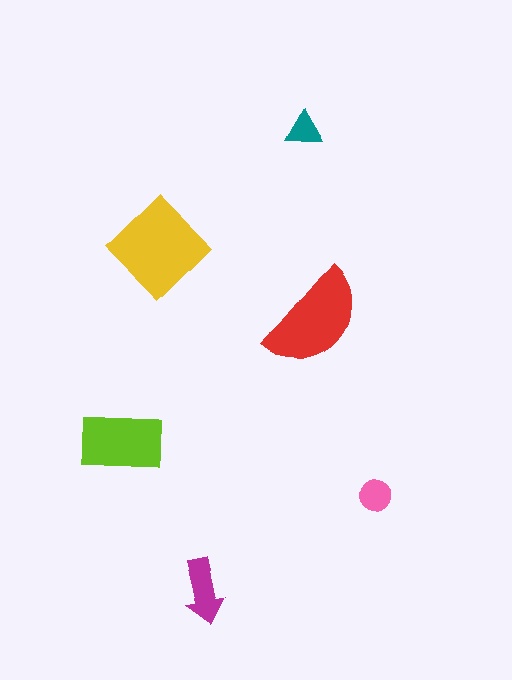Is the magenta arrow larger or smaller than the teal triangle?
Larger.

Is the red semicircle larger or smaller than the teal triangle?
Larger.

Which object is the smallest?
The teal triangle.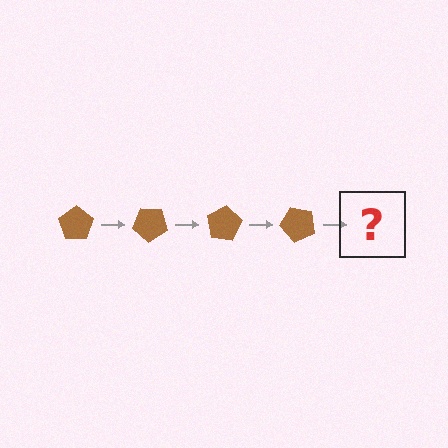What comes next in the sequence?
The next element should be a brown pentagon rotated 160 degrees.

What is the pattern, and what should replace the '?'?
The pattern is that the pentagon rotates 40 degrees each step. The '?' should be a brown pentagon rotated 160 degrees.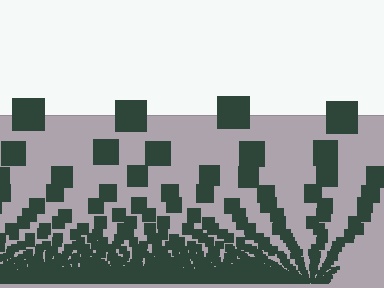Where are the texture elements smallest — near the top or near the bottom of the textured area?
Near the bottom.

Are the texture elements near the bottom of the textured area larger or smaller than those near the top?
Smaller. The gradient is inverted — elements near the bottom are smaller and denser.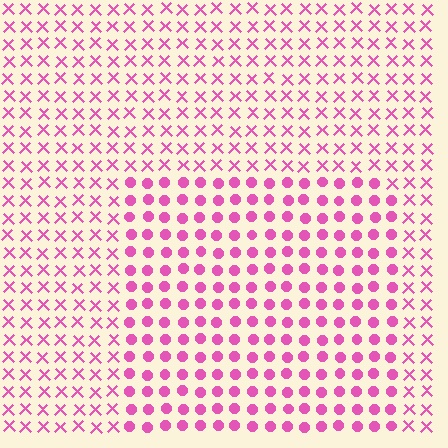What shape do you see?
I see a rectangle.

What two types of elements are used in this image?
The image uses circles inside the rectangle region and X marks outside it.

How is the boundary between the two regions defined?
The boundary is defined by a change in element shape: circles inside vs. X marks outside. All elements share the same color and spacing.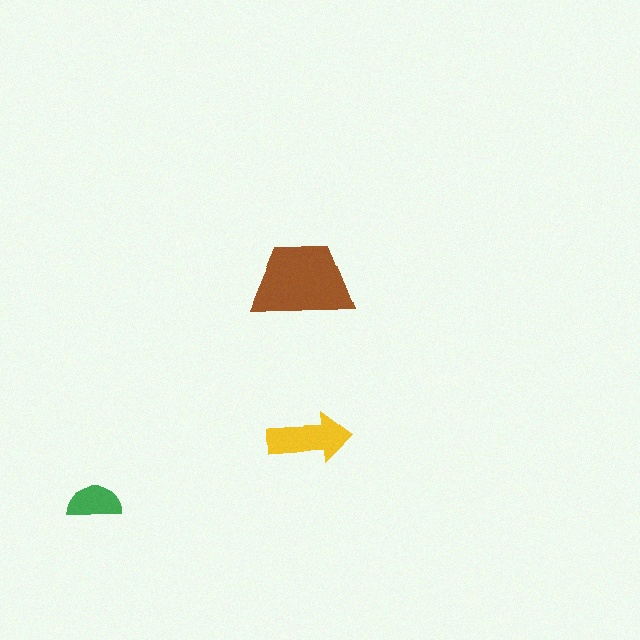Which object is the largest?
The brown trapezoid.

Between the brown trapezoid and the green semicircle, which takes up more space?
The brown trapezoid.